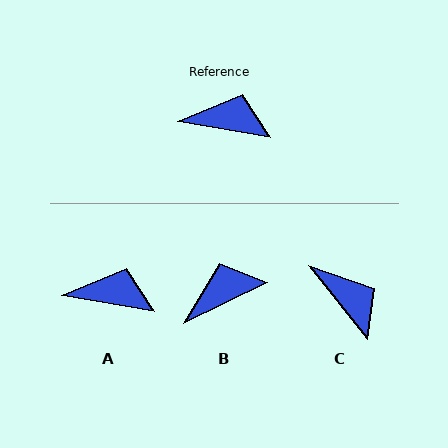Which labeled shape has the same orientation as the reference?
A.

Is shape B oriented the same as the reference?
No, it is off by about 36 degrees.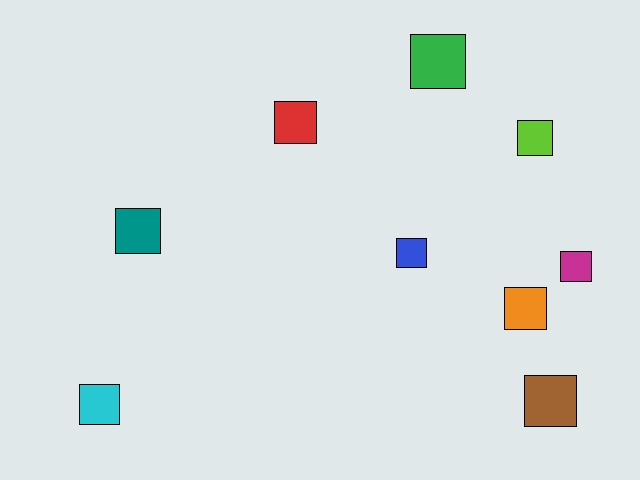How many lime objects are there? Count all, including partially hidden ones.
There is 1 lime object.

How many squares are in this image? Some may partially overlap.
There are 9 squares.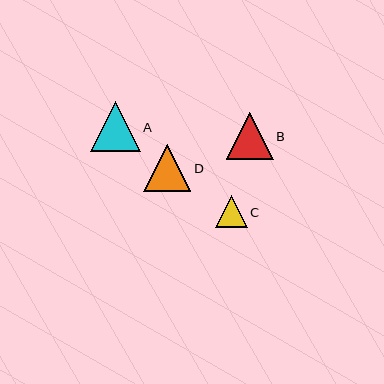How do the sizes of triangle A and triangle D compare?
Triangle A and triangle D are approximately the same size.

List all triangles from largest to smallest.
From largest to smallest: A, D, B, C.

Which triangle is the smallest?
Triangle C is the smallest with a size of approximately 32 pixels.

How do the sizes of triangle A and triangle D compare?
Triangle A and triangle D are approximately the same size.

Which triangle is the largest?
Triangle A is the largest with a size of approximately 50 pixels.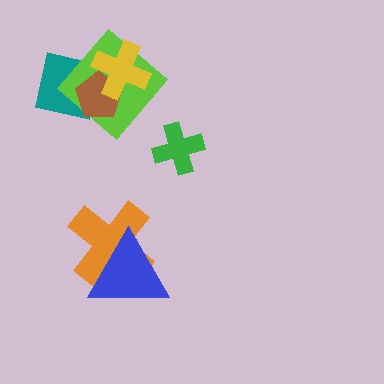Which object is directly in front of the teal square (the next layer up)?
The lime diamond is directly in front of the teal square.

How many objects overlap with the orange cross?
1 object overlaps with the orange cross.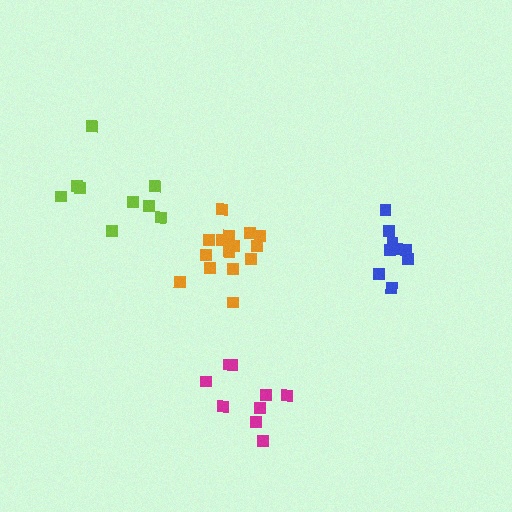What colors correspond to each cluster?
The clusters are colored: magenta, lime, blue, orange.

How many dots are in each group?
Group 1: 9 dots, Group 2: 9 dots, Group 3: 9 dots, Group 4: 15 dots (42 total).